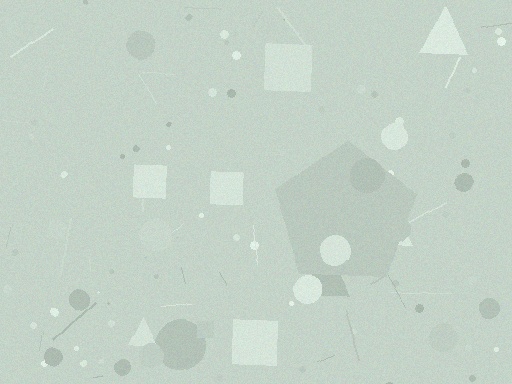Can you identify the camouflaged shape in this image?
The camouflaged shape is a pentagon.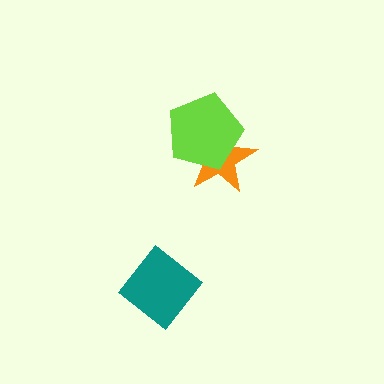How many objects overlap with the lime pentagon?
1 object overlaps with the lime pentagon.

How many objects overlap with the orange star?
1 object overlaps with the orange star.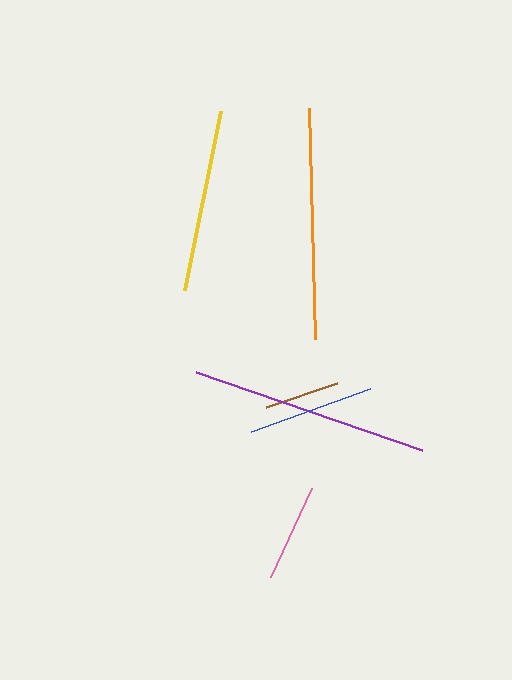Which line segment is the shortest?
The brown line is the shortest at approximately 75 pixels.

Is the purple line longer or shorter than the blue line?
The purple line is longer than the blue line.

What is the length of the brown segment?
The brown segment is approximately 75 pixels long.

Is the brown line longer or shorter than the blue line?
The blue line is longer than the brown line.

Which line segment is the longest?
The purple line is the longest at approximately 239 pixels.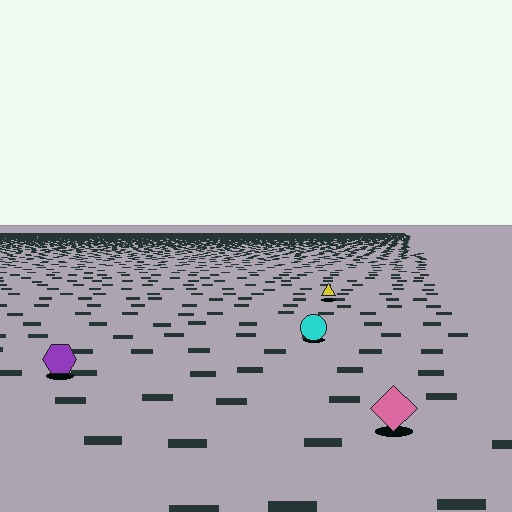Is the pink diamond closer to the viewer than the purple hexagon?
Yes. The pink diamond is closer — you can tell from the texture gradient: the ground texture is coarser near it.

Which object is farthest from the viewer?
The yellow triangle is farthest from the viewer. It appears smaller and the ground texture around it is denser.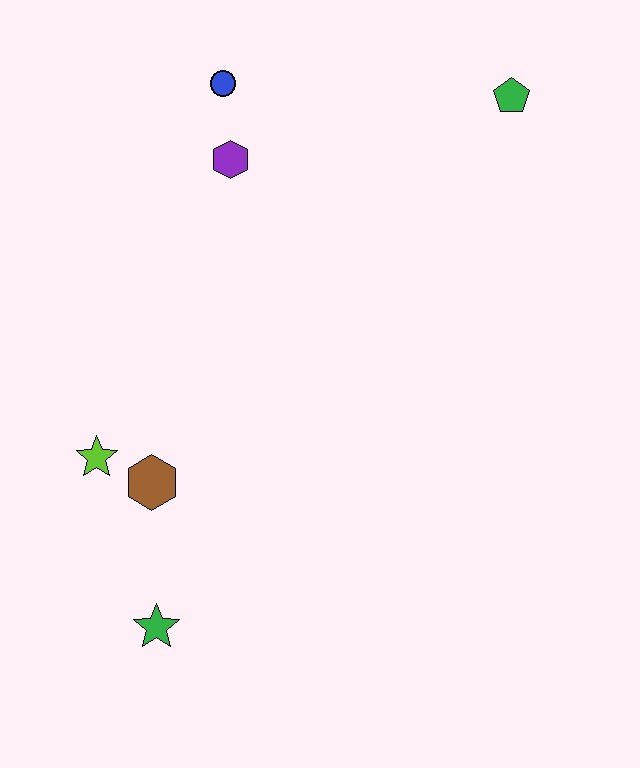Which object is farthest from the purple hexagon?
The green star is farthest from the purple hexagon.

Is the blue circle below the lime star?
No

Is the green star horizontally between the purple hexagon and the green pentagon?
No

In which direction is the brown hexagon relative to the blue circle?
The brown hexagon is below the blue circle.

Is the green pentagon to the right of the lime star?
Yes